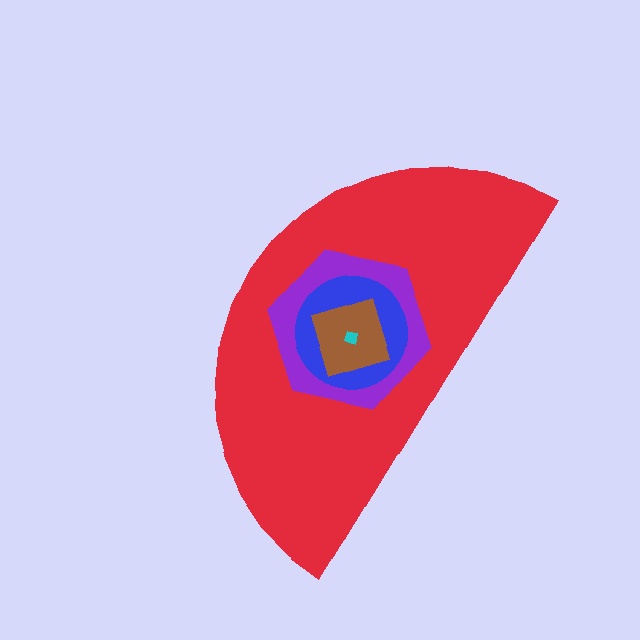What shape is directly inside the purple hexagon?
The blue circle.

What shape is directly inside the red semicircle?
The purple hexagon.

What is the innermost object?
The cyan square.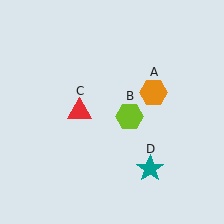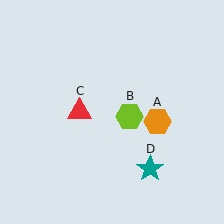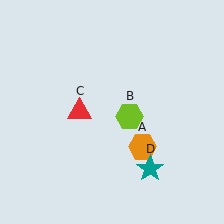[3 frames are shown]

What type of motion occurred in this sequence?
The orange hexagon (object A) rotated clockwise around the center of the scene.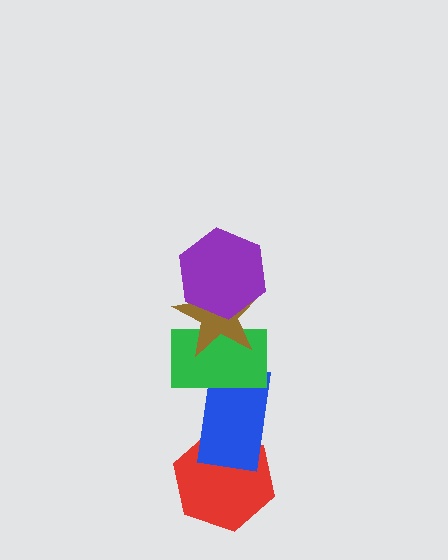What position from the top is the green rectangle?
The green rectangle is 3rd from the top.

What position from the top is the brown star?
The brown star is 2nd from the top.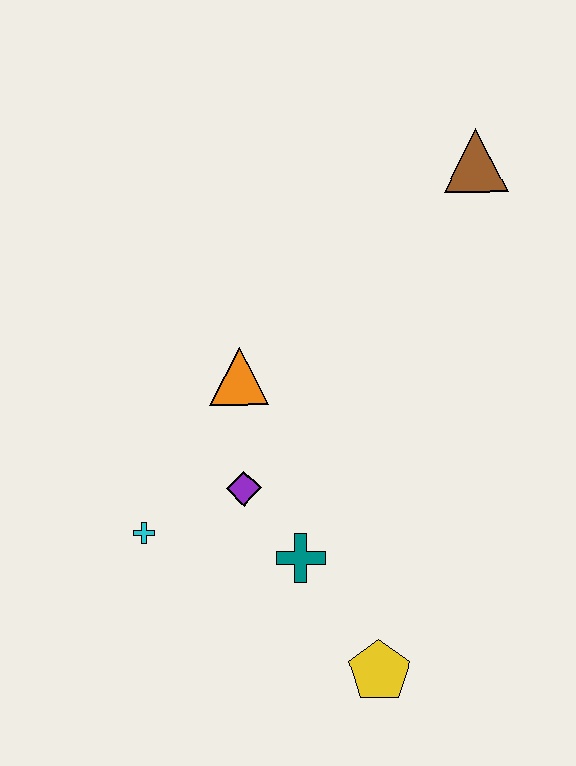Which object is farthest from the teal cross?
The brown triangle is farthest from the teal cross.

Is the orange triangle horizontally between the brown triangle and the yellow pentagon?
No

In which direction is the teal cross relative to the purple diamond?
The teal cross is below the purple diamond.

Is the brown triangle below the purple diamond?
No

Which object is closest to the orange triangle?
The purple diamond is closest to the orange triangle.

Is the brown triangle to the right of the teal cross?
Yes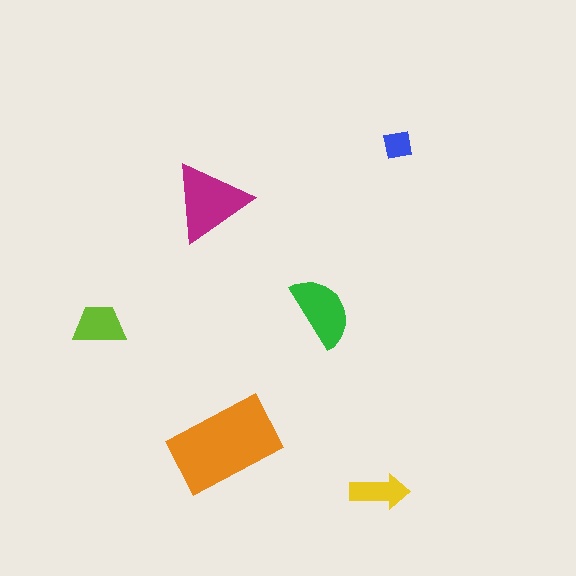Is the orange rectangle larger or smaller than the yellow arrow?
Larger.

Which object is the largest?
The orange rectangle.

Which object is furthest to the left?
The lime trapezoid is leftmost.